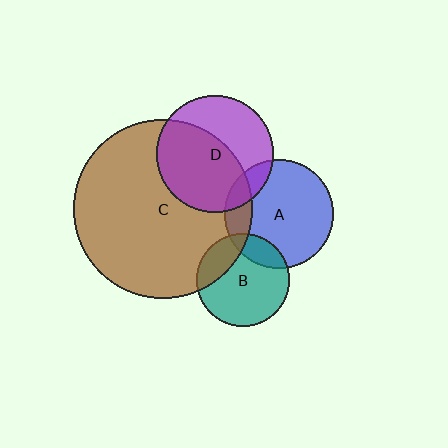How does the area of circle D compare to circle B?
Approximately 1.6 times.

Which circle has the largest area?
Circle C (brown).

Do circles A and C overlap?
Yes.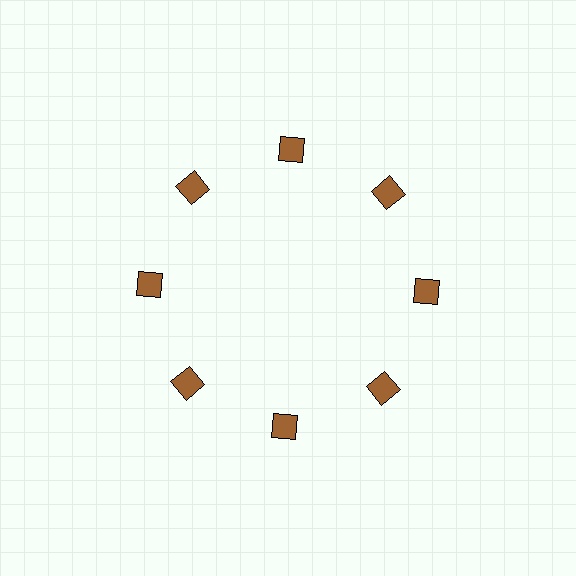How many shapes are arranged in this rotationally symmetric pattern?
There are 8 shapes, arranged in 8 groups of 1.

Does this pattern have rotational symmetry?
Yes, this pattern has 8-fold rotational symmetry. It looks the same after rotating 45 degrees around the center.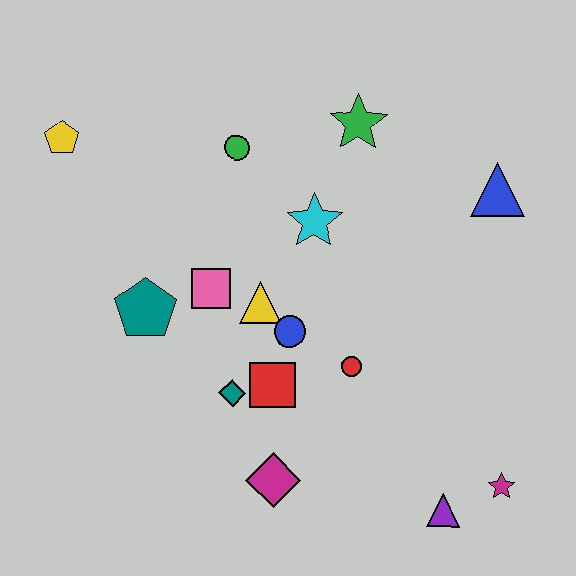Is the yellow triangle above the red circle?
Yes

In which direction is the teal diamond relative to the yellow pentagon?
The teal diamond is below the yellow pentagon.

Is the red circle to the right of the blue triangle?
No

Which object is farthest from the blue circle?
The yellow pentagon is farthest from the blue circle.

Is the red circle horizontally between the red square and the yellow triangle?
No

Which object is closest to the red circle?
The blue circle is closest to the red circle.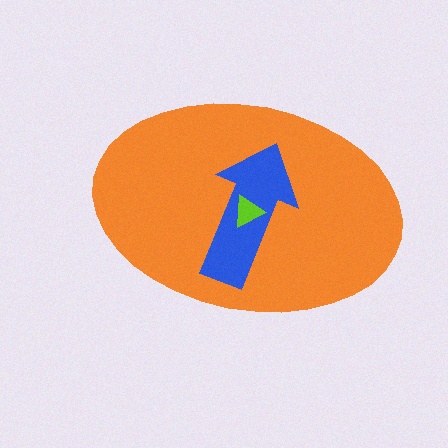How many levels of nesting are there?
3.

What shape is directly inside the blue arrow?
The lime triangle.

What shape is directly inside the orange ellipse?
The blue arrow.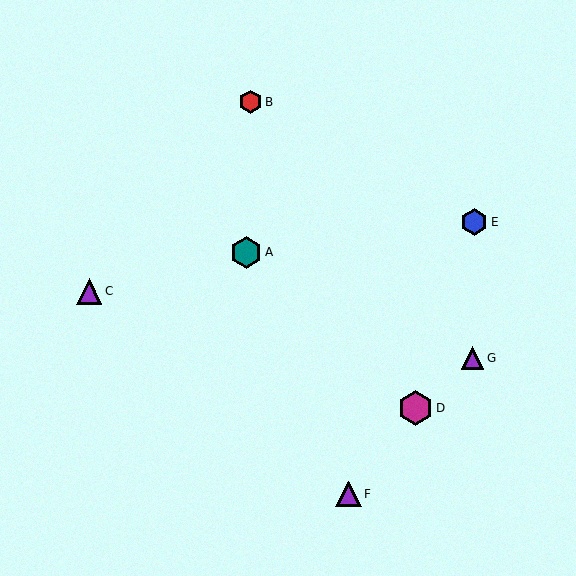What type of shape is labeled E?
Shape E is a blue hexagon.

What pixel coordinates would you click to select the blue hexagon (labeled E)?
Click at (474, 222) to select the blue hexagon E.